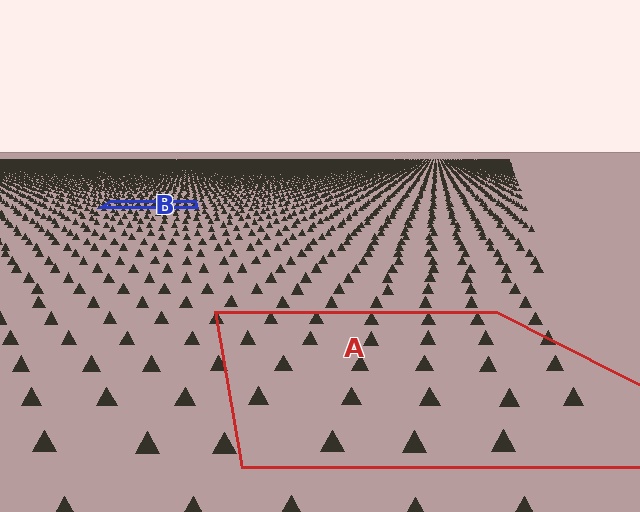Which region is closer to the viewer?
Region A is closer. The texture elements there are larger and more spread out.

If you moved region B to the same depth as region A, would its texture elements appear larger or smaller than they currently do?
They would appear larger. At a closer depth, the same texture elements are projected at a bigger on-screen size.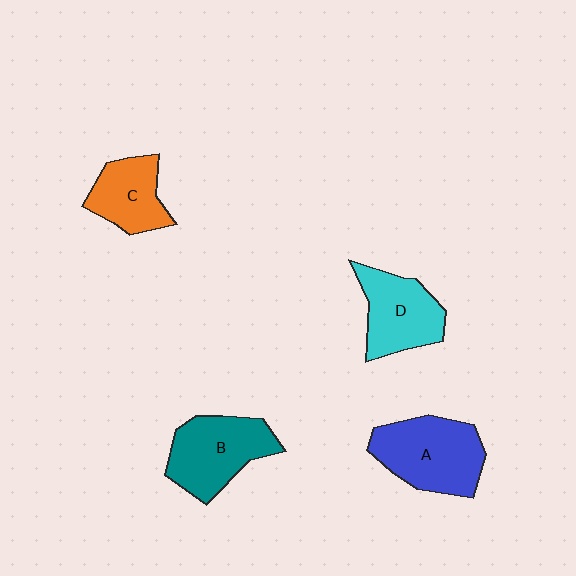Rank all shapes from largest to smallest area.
From largest to smallest: A (blue), B (teal), D (cyan), C (orange).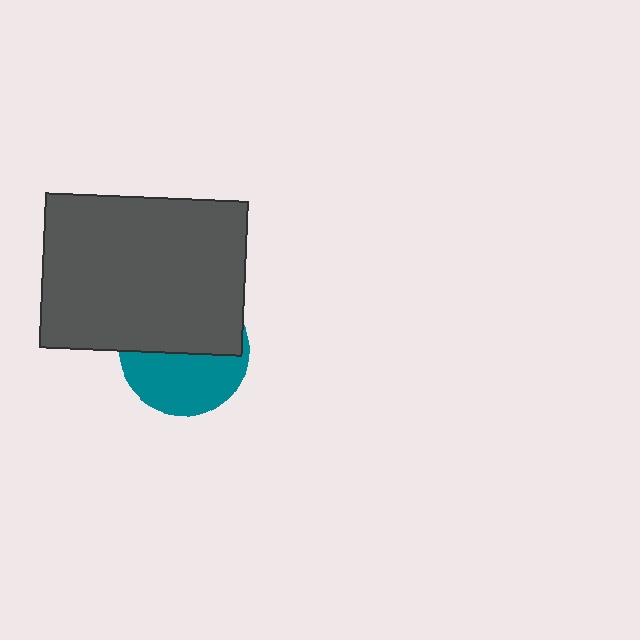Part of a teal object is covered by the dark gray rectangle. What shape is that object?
It is a circle.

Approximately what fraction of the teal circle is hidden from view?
Roughly 52% of the teal circle is hidden behind the dark gray rectangle.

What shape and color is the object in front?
The object in front is a dark gray rectangle.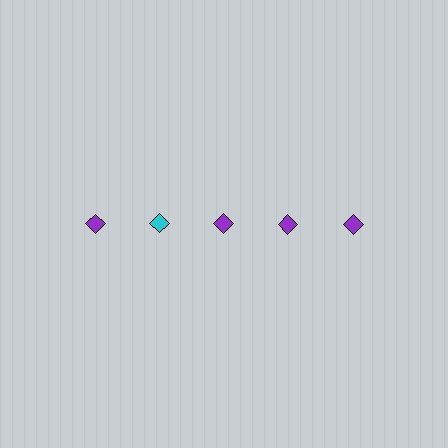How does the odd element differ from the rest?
It has a different color: cyan instead of purple.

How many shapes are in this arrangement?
There are 5 shapes arranged in a grid pattern.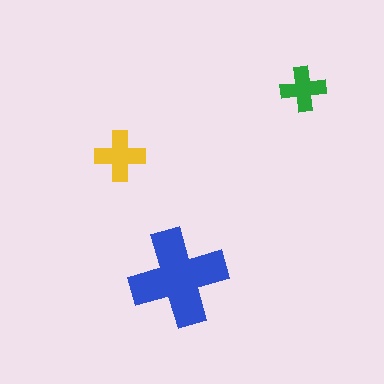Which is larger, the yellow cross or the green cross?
The yellow one.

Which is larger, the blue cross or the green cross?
The blue one.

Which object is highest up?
The green cross is topmost.